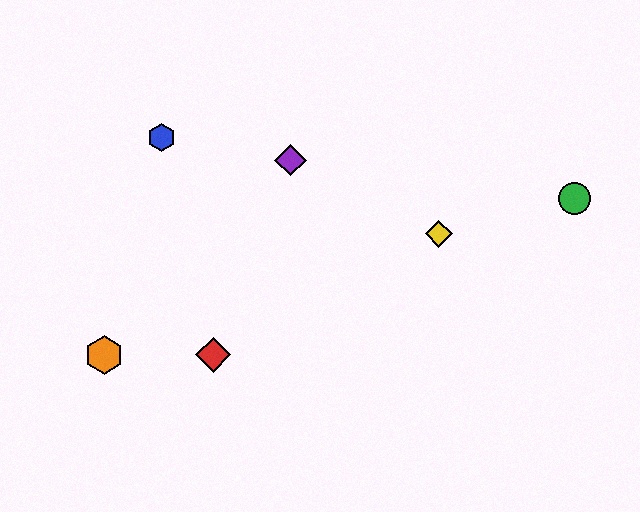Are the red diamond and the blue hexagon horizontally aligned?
No, the red diamond is at y≈355 and the blue hexagon is at y≈138.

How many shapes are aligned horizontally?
2 shapes (the red diamond, the orange hexagon) are aligned horizontally.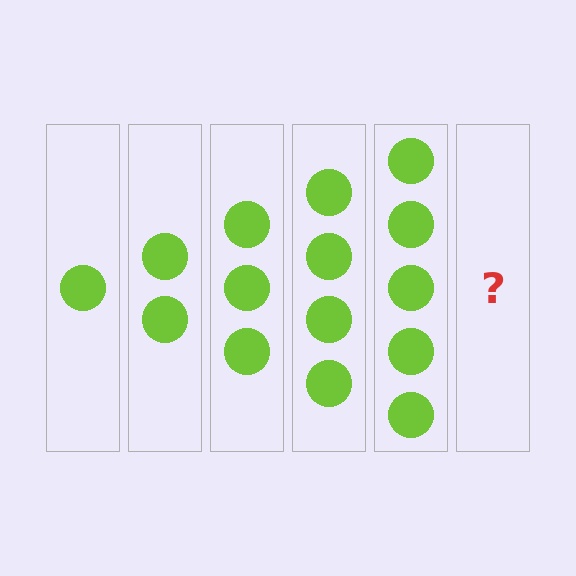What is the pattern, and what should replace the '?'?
The pattern is that each step adds one more circle. The '?' should be 6 circles.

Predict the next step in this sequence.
The next step is 6 circles.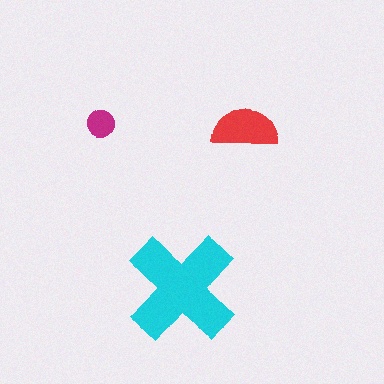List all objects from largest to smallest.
The cyan cross, the red semicircle, the magenta circle.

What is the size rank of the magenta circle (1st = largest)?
3rd.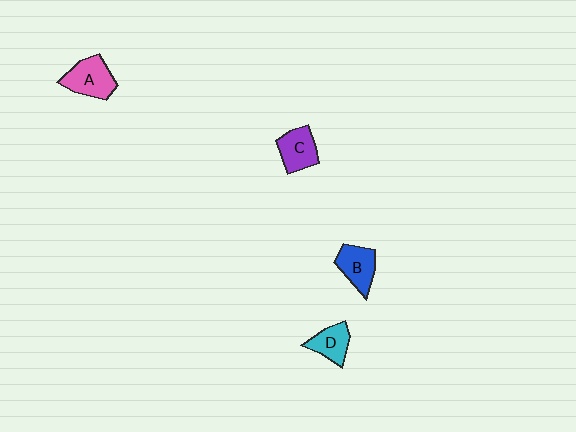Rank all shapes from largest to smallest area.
From largest to smallest: A (pink), B (blue), C (purple), D (cyan).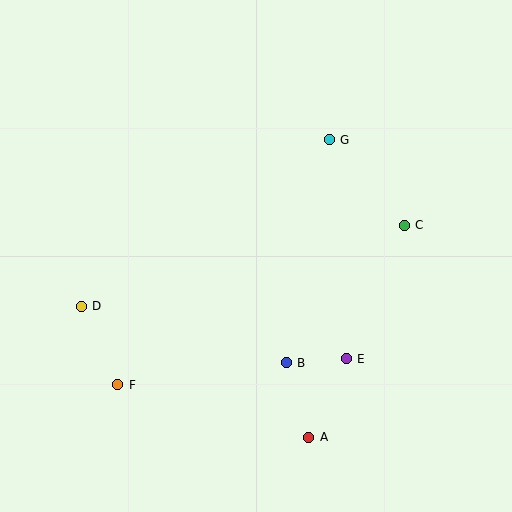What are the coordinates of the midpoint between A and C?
The midpoint between A and C is at (356, 331).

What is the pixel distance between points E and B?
The distance between E and B is 60 pixels.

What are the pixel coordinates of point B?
Point B is at (286, 363).